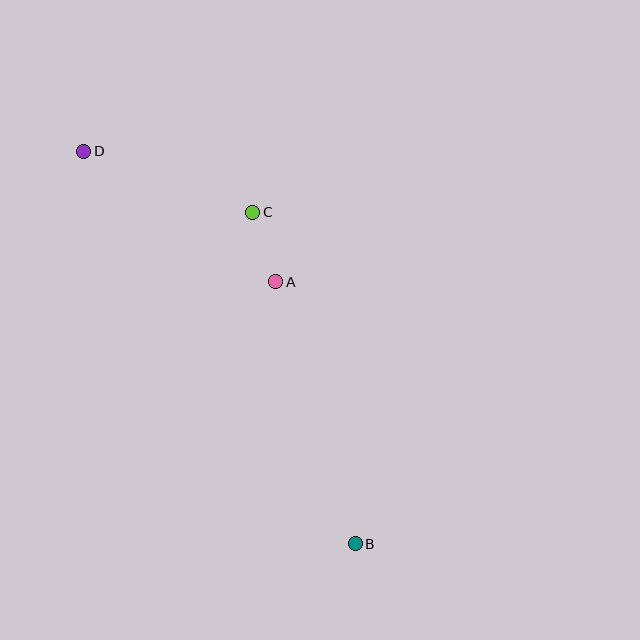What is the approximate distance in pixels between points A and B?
The distance between A and B is approximately 274 pixels.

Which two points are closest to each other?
Points A and C are closest to each other.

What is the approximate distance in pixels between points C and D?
The distance between C and D is approximately 179 pixels.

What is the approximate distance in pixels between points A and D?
The distance between A and D is approximately 232 pixels.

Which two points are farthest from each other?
Points B and D are farthest from each other.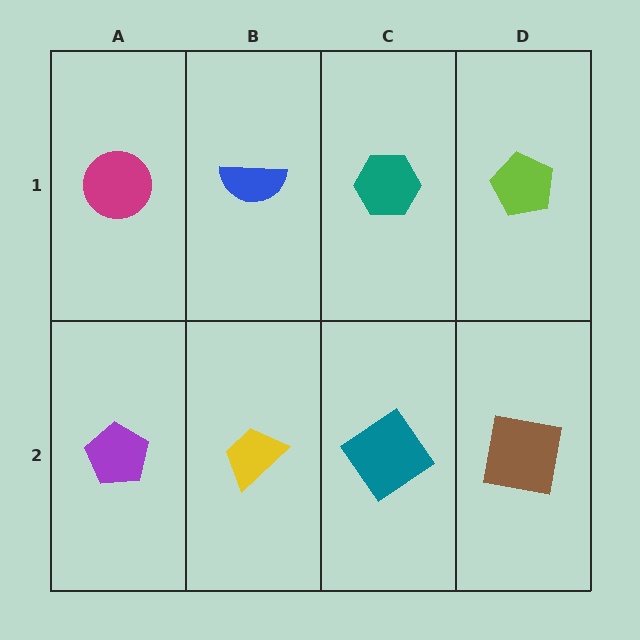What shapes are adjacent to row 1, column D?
A brown square (row 2, column D), a teal hexagon (row 1, column C).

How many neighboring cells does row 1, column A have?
2.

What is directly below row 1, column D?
A brown square.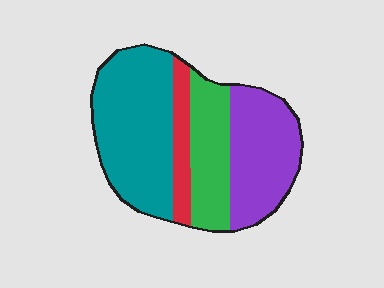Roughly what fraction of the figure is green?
Green covers 21% of the figure.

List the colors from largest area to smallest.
From largest to smallest: teal, purple, green, red.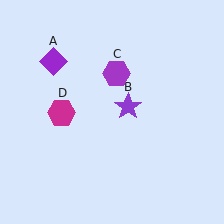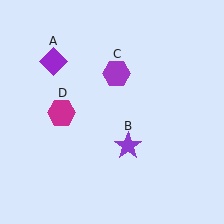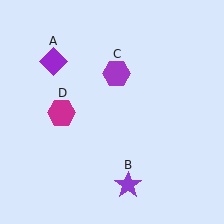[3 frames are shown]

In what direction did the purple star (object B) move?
The purple star (object B) moved down.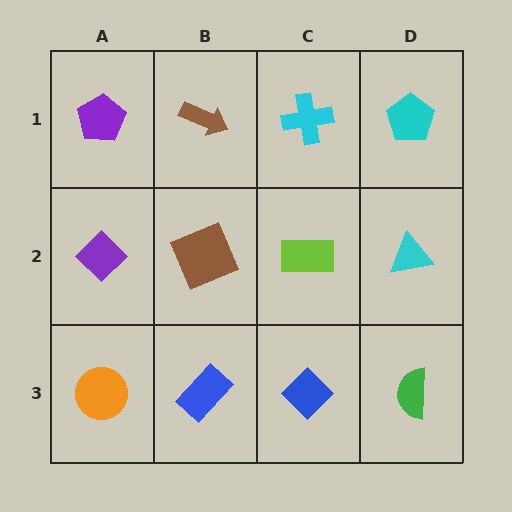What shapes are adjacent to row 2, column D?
A cyan pentagon (row 1, column D), a green semicircle (row 3, column D), a lime rectangle (row 2, column C).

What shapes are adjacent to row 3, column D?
A cyan triangle (row 2, column D), a blue diamond (row 3, column C).